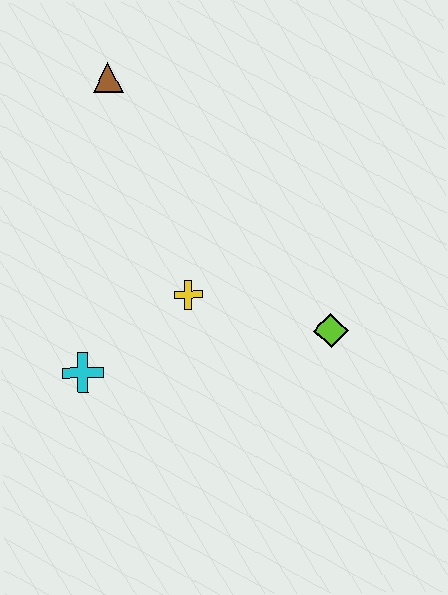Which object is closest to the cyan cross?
The yellow cross is closest to the cyan cross.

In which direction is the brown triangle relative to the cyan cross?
The brown triangle is above the cyan cross.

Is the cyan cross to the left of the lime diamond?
Yes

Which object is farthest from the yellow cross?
The brown triangle is farthest from the yellow cross.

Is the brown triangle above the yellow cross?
Yes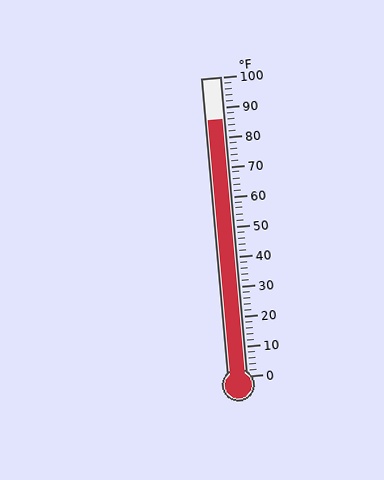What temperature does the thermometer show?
The thermometer shows approximately 86°F.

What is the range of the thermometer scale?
The thermometer scale ranges from 0°F to 100°F.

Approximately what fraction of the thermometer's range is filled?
The thermometer is filled to approximately 85% of its range.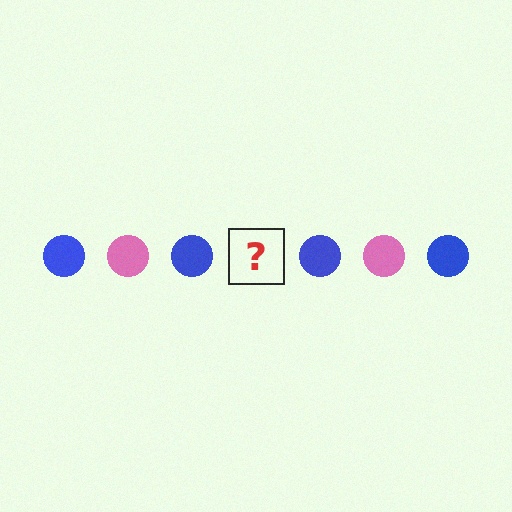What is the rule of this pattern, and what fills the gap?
The rule is that the pattern cycles through blue, pink circles. The gap should be filled with a pink circle.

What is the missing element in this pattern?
The missing element is a pink circle.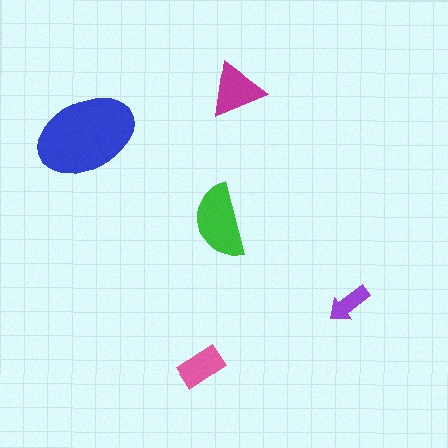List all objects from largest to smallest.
The blue ellipse, the green semicircle, the magenta triangle, the pink rectangle, the purple arrow.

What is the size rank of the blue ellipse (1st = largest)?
1st.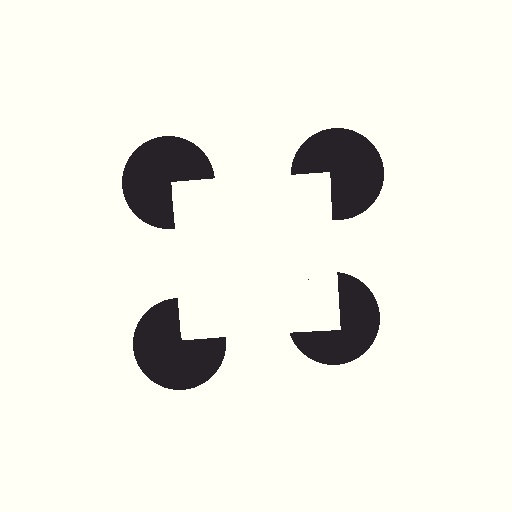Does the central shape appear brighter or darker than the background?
It typically appears slightly brighter than the background, even though no actual brightness change is drawn.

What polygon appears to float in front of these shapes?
An illusory square — its edges are inferred from the aligned wedge cuts in the pac-man discs, not physically drawn.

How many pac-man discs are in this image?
There are 4 — one at each vertex of the illusory square.